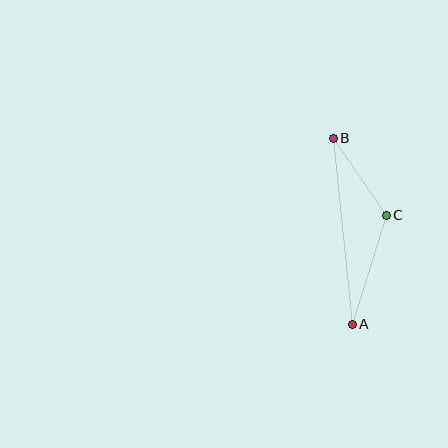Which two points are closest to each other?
Points B and C are closest to each other.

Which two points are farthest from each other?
Points A and B are farthest from each other.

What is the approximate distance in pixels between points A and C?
The distance between A and C is approximately 114 pixels.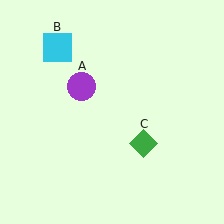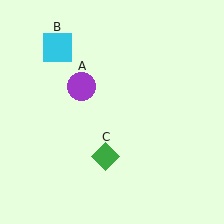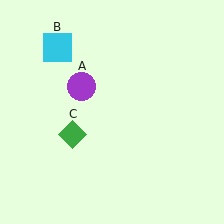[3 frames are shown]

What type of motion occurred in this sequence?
The green diamond (object C) rotated clockwise around the center of the scene.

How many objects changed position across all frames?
1 object changed position: green diamond (object C).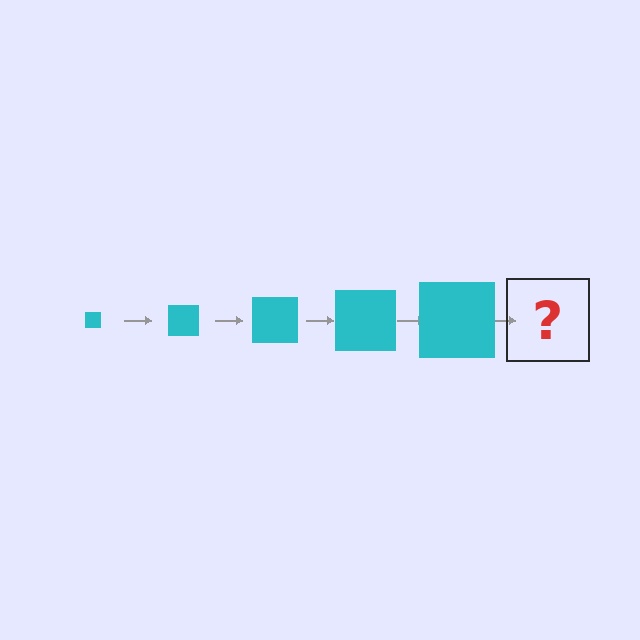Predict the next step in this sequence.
The next step is a cyan square, larger than the previous one.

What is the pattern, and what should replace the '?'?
The pattern is that the square gets progressively larger each step. The '?' should be a cyan square, larger than the previous one.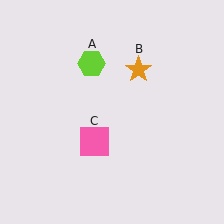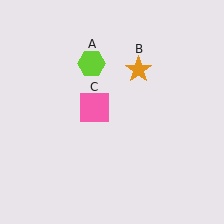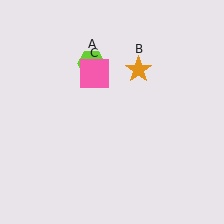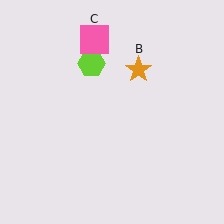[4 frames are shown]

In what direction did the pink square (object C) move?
The pink square (object C) moved up.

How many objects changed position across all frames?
1 object changed position: pink square (object C).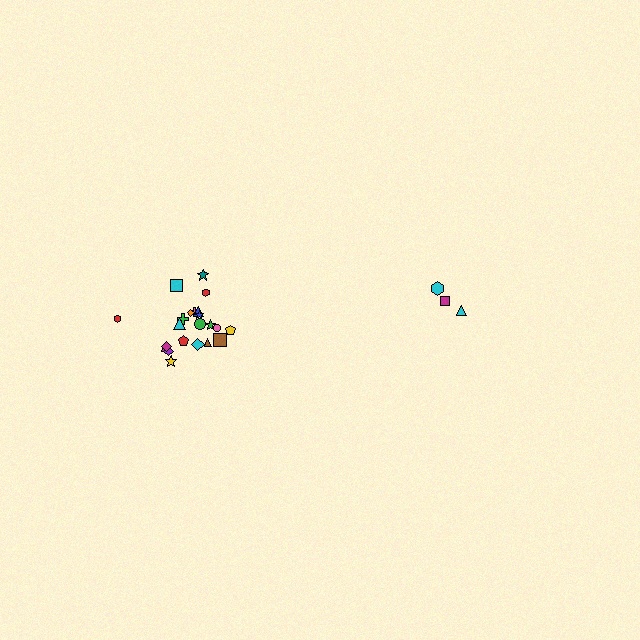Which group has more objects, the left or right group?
The left group.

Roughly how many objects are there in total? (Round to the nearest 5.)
Roughly 25 objects in total.